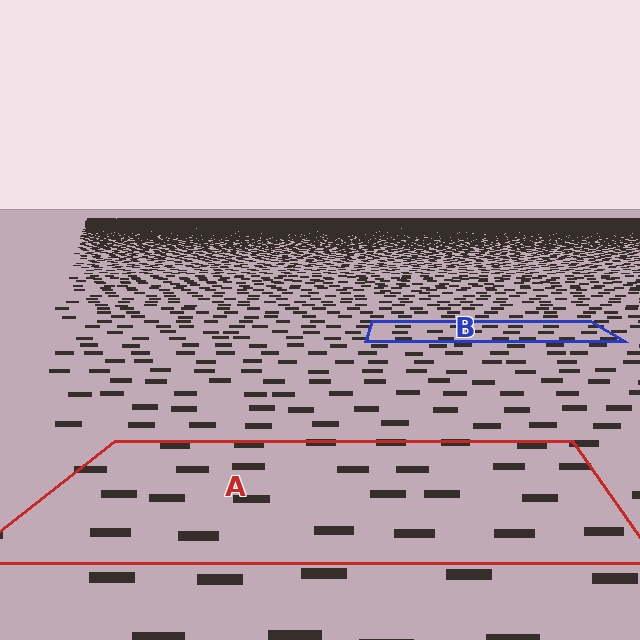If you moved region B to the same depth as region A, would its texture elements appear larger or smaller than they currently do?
They would appear larger. At a closer depth, the same texture elements are projected at a bigger on-screen size.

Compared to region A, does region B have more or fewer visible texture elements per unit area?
Region B has more texture elements per unit area — they are packed more densely because it is farther away.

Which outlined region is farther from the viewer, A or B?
Region B is farther from the viewer — the texture elements inside it appear smaller and more densely packed.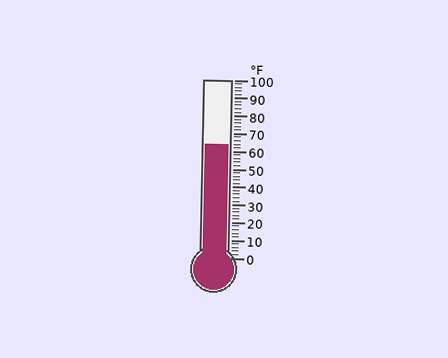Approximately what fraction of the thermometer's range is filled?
The thermometer is filled to approximately 65% of its range.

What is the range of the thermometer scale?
The thermometer scale ranges from 0°F to 100°F.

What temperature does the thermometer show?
The thermometer shows approximately 64°F.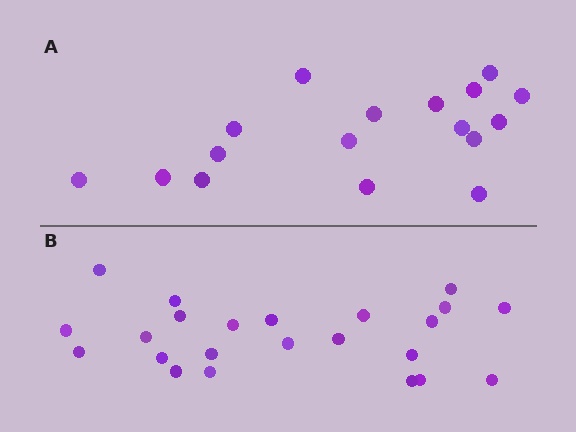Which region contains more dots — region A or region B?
Region B (the bottom region) has more dots.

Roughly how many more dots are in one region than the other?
Region B has about 6 more dots than region A.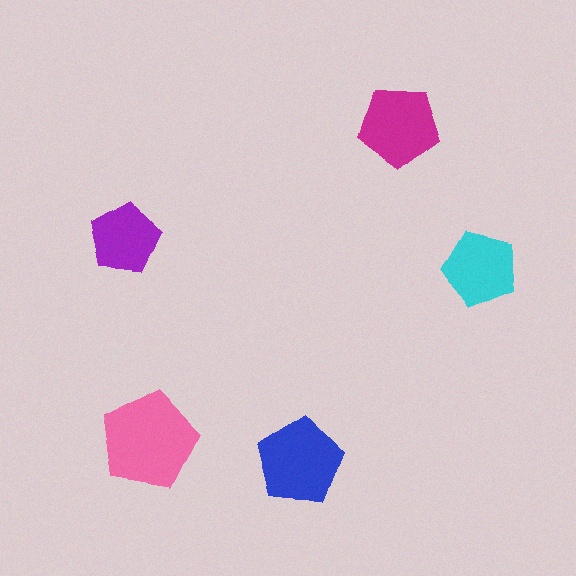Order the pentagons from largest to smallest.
the pink one, the blue one, the magenta one, the cyan one, the purple one.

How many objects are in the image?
There are 5 objects in the image.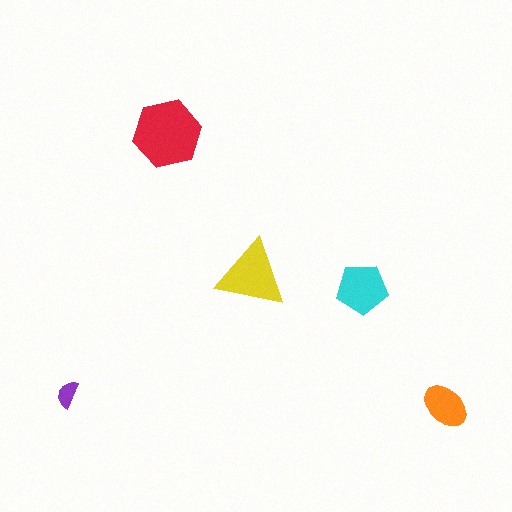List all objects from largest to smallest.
The red hexagon, the yellow triangle, the cyan pentagon, the orange ellipse, the purple semicircle.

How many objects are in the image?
There are 5 objects in the image.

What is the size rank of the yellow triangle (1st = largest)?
2nd.